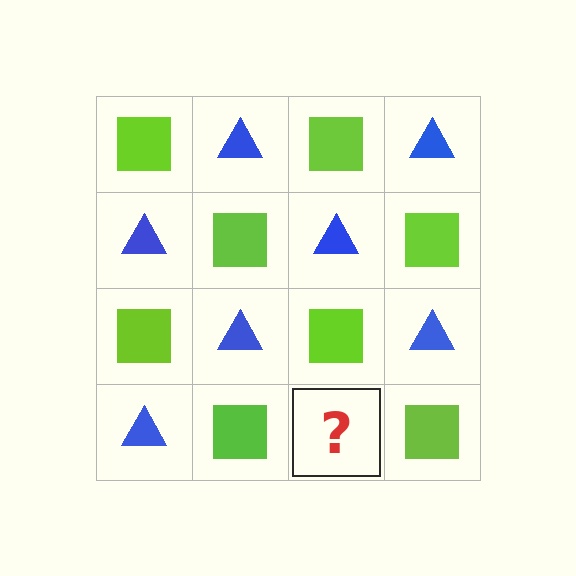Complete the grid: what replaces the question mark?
The question mark should be replaced with a blue triangle.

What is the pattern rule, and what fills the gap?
The rule is that it alternates lime square and blue triangle in a checkerboard pattern. The gap should be filled with a blue triangle.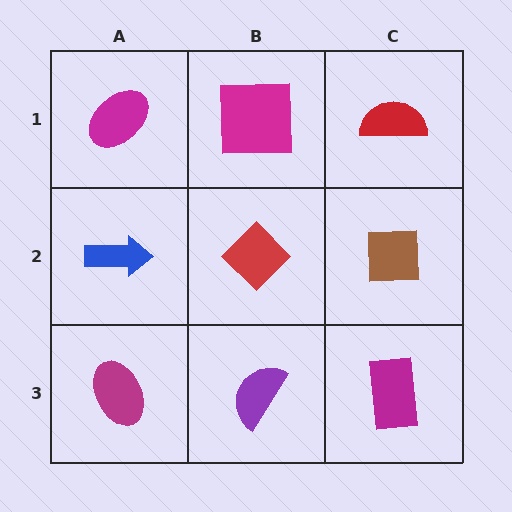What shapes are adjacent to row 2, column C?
A red semicircle (row 1, column C), a magenta rectangle (row 3, column C), a red diamond (row 2, column B).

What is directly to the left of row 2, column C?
A red diamond.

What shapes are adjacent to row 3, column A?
A blue arrow (row 2, column A), a purple semicircle (row 3, column B).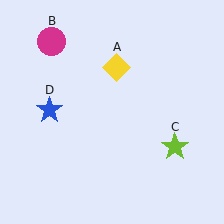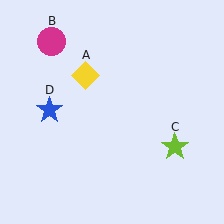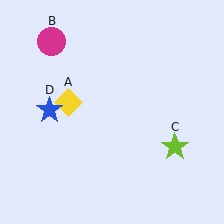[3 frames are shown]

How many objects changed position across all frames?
1 object changed position: yellow diamond (object A).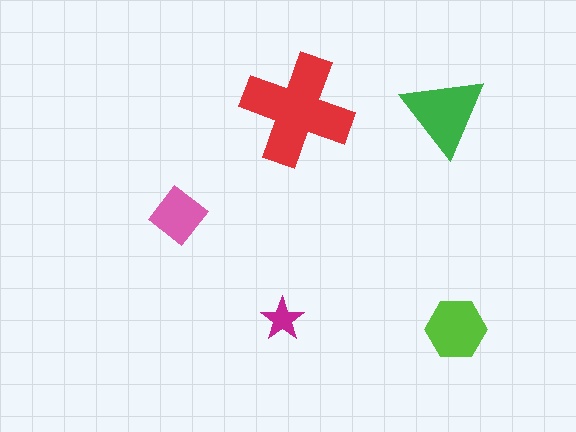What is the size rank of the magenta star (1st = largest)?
5th.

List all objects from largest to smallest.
The red cross, the green triangle, the lime hexagon, the pink diamond, the magenta star.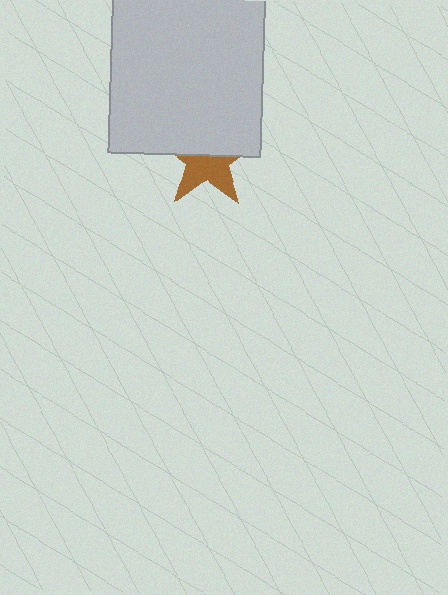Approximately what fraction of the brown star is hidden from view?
Roughly 52% of the brown star is hidden behind the light gray rectangle.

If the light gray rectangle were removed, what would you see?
You would see the complete brown star.